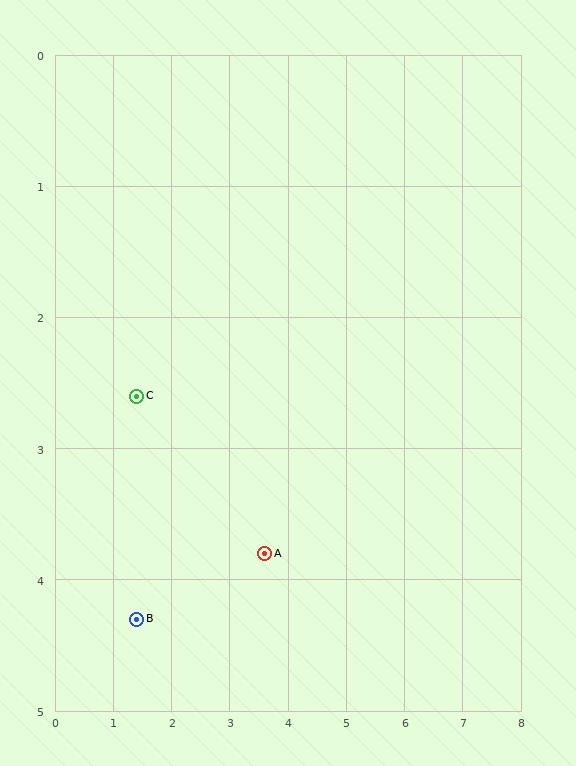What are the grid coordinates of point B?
Point B is at approximately (1.4, 4.3).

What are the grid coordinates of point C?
Point C is at approximately (1.4, 2.6).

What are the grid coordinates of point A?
Point A is at approximately (3.6, 3.8).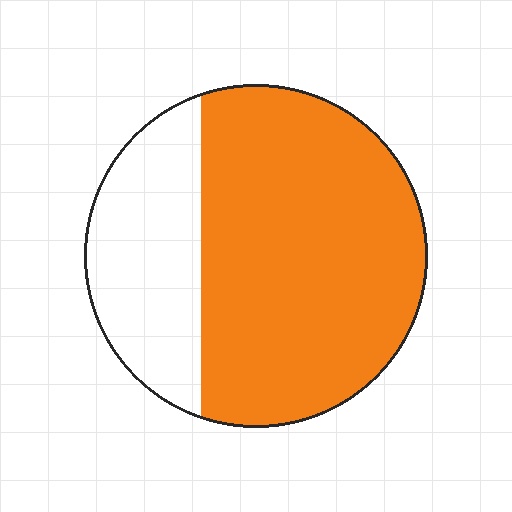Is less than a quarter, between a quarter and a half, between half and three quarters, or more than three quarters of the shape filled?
Between half and three quarters.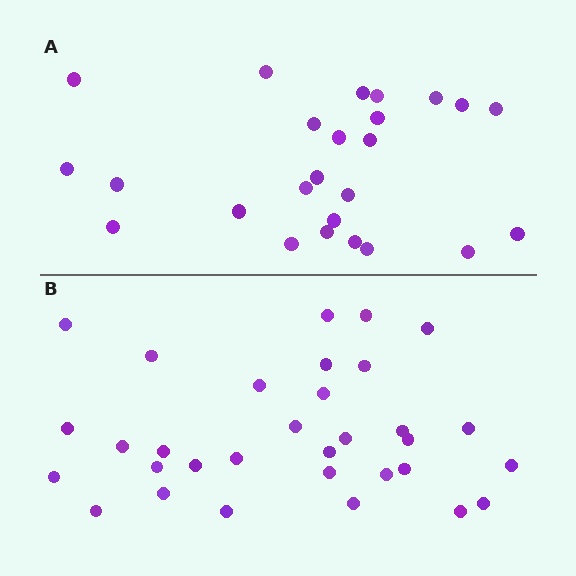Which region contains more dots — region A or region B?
Region B (the bottom region) has more dots.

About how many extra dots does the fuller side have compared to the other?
Region B has roughly 8 or so more dots than region A.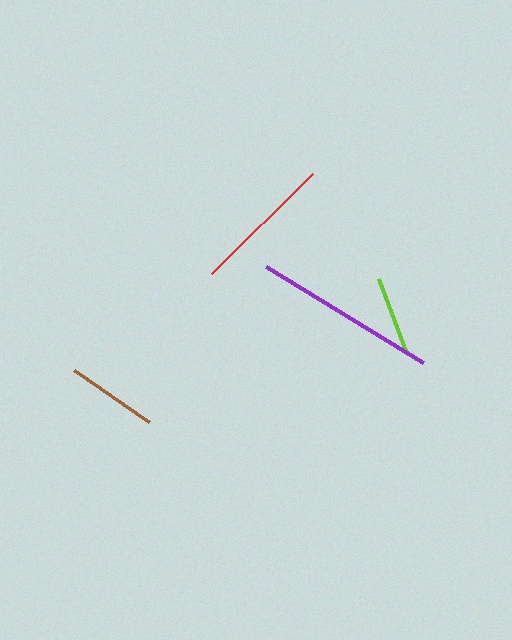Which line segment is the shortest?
The lime line is the shortest at approximately 80 pixels.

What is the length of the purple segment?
The purple segment is approximately 183 pixels long.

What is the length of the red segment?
The red segment is approximately 142 pixels long.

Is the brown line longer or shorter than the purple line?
The purple line is longer than the brown line.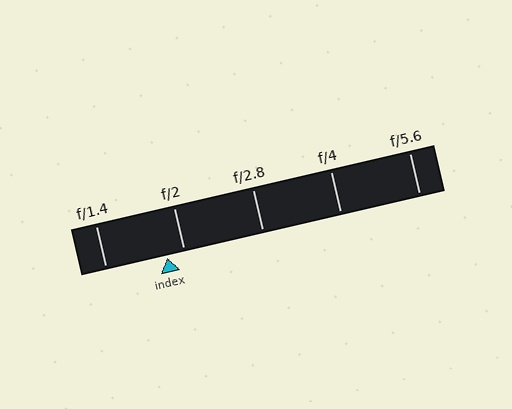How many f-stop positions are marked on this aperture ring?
There are 5 f-stop positions marked.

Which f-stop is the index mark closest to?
The index mark is closest to f/2.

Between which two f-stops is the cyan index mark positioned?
The index mark is between f/1.4 and f/2.